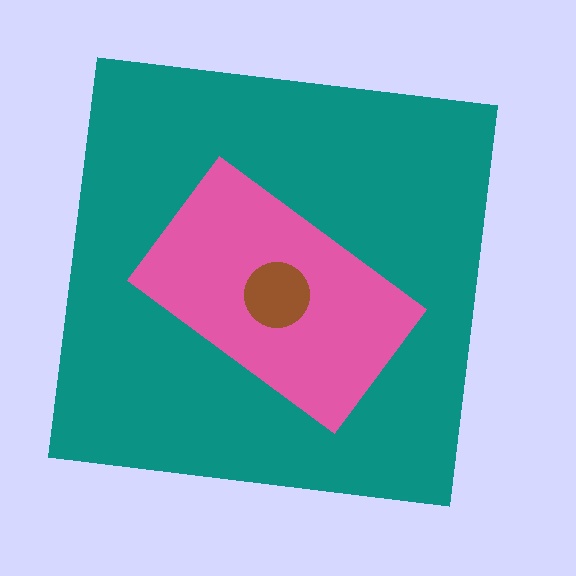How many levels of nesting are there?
3.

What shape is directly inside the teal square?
The pink rectangle.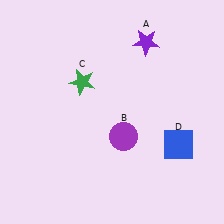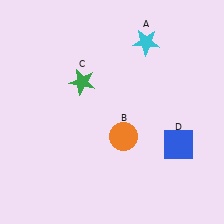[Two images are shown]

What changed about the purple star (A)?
In Image 1, A is purple. In Image 2, it changed to cyan.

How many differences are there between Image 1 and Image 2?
There are 2 differences between the two images.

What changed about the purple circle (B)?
In Image 1, B is purple. In Image 2, it changed to orange.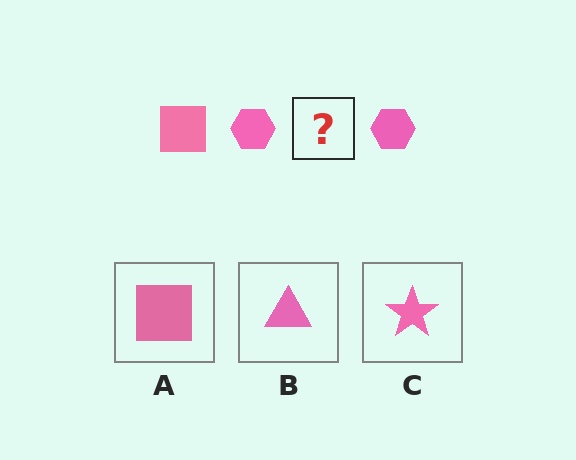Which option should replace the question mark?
Option A.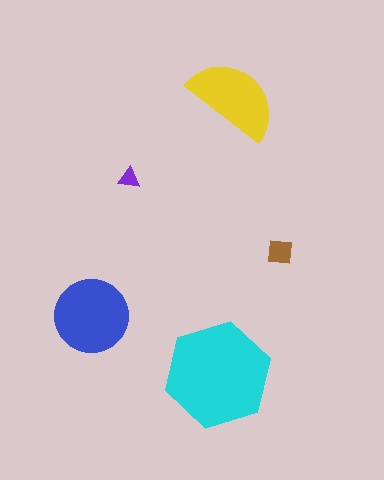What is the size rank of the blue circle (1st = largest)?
2nd.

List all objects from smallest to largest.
The purple triangle, the brown square, the yellow semicircle, the blue circle, the cyan hexagon.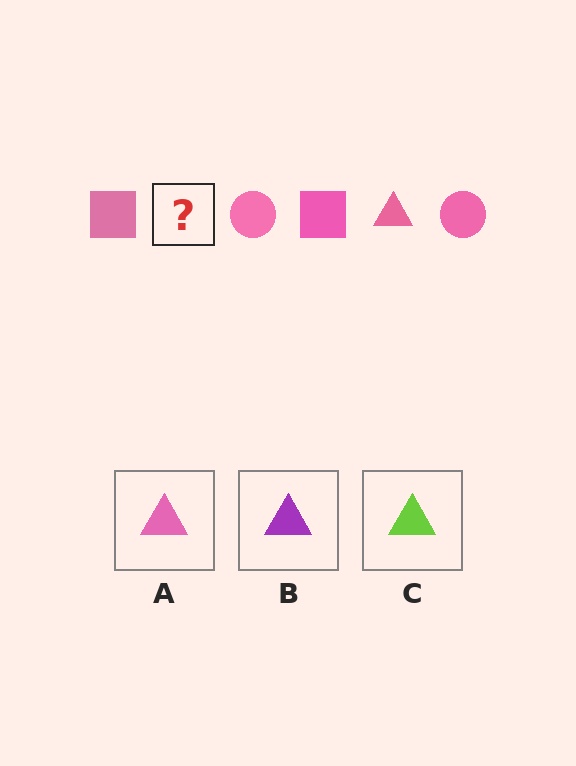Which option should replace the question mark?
Option A.